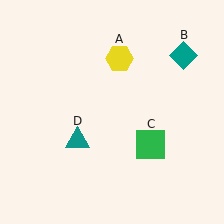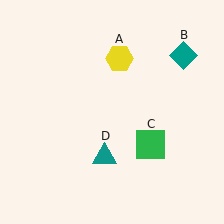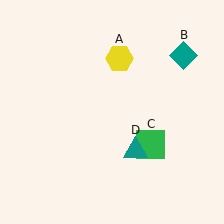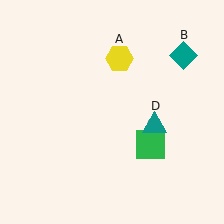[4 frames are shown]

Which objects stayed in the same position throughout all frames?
Yellow hexagon (object A) and teal diamond (object B) and green square (object C) remained stationary.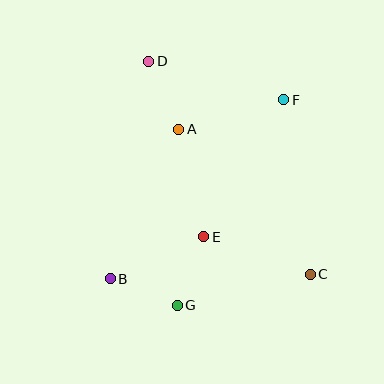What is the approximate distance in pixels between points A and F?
The distance between A and F is approximately 109 pixels.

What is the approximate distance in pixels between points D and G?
The distance between D and G is approximately 245 pixels.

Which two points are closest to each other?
Points B and G are closest to each other.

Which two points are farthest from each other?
Points C and D are farthest from each other.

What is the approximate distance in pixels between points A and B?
The distance between A and B is approximately 164 pixels.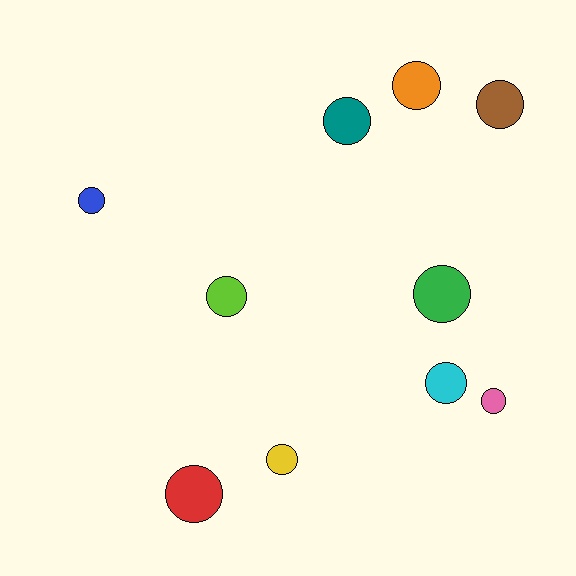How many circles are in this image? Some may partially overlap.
There are 10 circles.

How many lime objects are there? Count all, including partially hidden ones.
There is 1 lime object.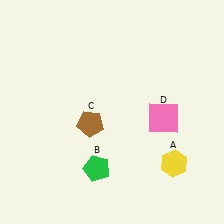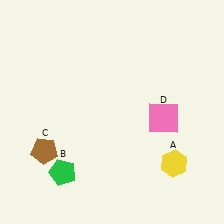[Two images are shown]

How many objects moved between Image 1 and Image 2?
2 objects moved between the two images.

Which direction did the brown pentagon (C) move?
The brown pentagon (C) moved left.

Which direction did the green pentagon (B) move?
The green pentagon (B) moved left.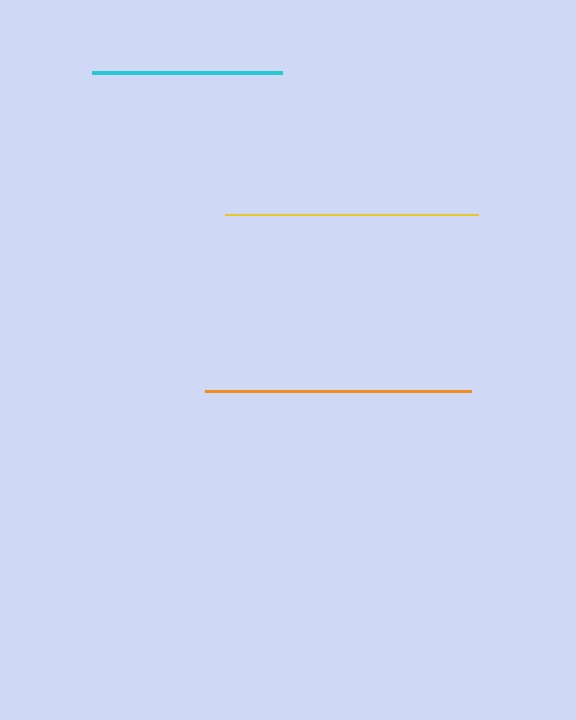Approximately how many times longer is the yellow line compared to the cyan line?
The yellow line is approximately 1.3 times the length of the cyan line.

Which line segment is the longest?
The orange line is the longest at approximately 266 pixels.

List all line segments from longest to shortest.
From longest to shortest: orange, yellow, cyan.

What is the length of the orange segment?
The orange segment is approximately 266 pixels long.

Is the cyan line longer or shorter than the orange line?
The orange line is longer than the cyan line.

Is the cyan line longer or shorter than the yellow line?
The yellow line is longer than the cyan line.